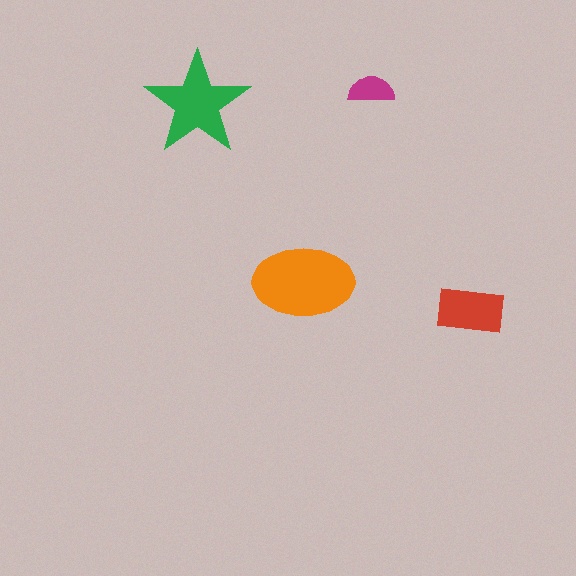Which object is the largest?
The orange ellipse.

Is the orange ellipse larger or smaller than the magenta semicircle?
Larger.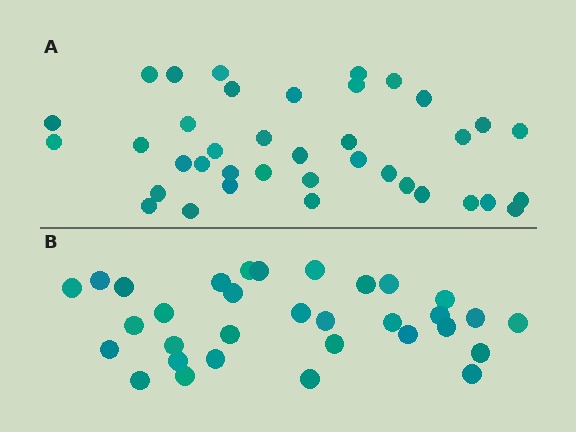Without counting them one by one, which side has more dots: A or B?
Region A (the top region) has more dots.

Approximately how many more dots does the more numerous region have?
Region A has about 6 more dots than region B.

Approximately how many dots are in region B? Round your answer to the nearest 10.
About 30 dots. (The exact count is 32, which rounds to 30.)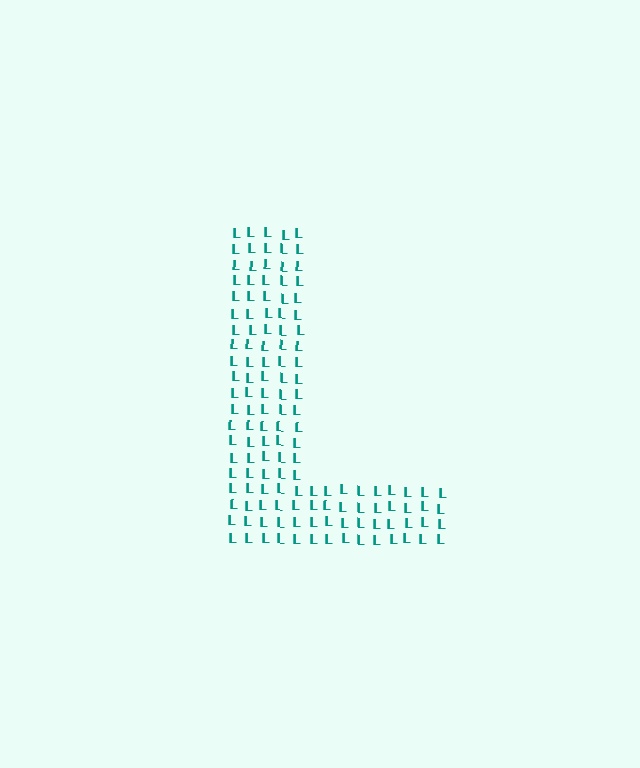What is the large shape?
The large shape is the letter L.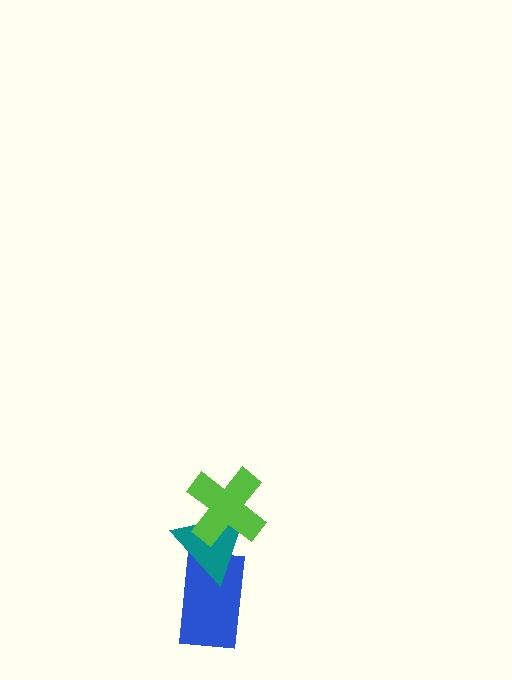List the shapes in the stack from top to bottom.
From top to bottom: the lime cross, the teal triangle, the blue rectangle.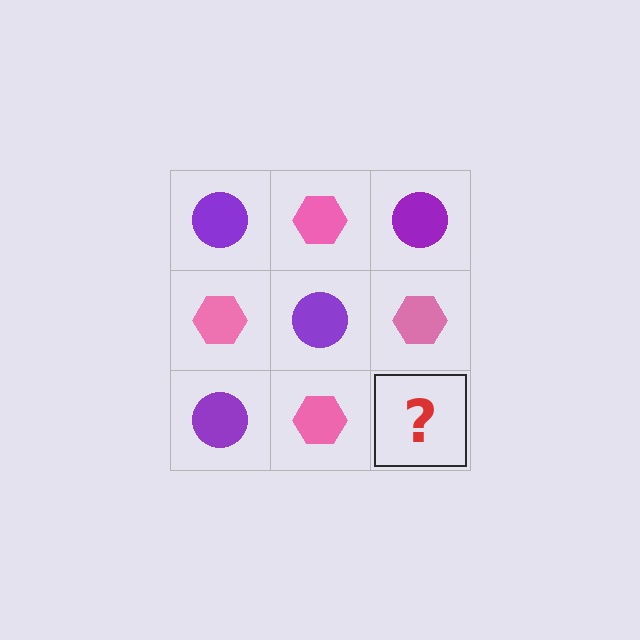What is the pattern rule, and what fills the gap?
The rule is that it alternates purple circle and pink hexagon in a checkerboard pattern. The gap should be filled with a purple circle.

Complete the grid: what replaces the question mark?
The question mark should be replaced with a purple circle.